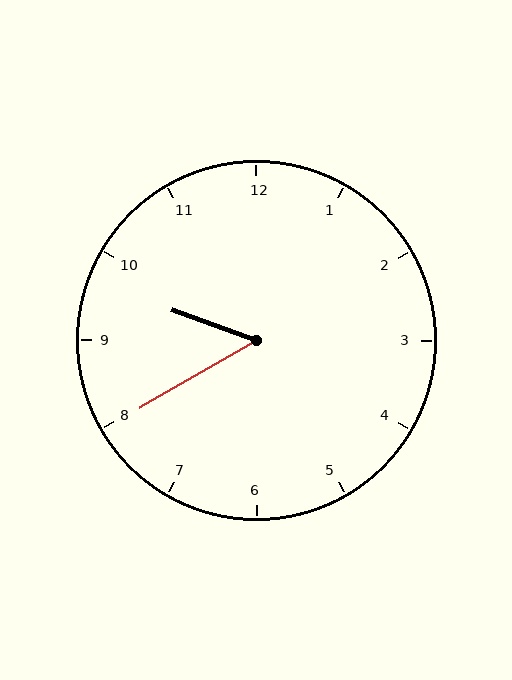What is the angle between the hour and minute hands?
Approximately 50 degrees.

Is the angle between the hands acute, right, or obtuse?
It is acute.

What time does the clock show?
9:40.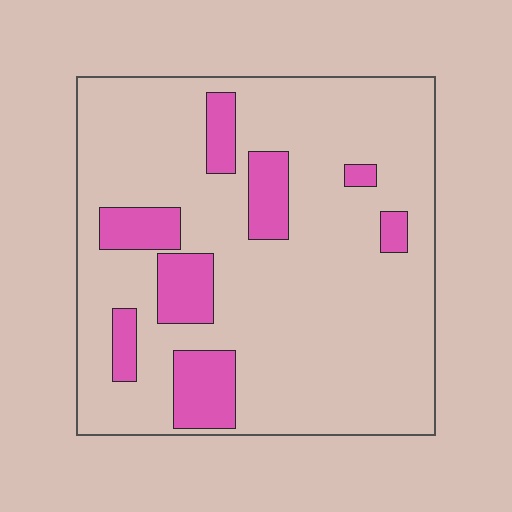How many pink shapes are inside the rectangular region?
8.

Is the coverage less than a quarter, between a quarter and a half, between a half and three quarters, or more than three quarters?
Less than a quarter.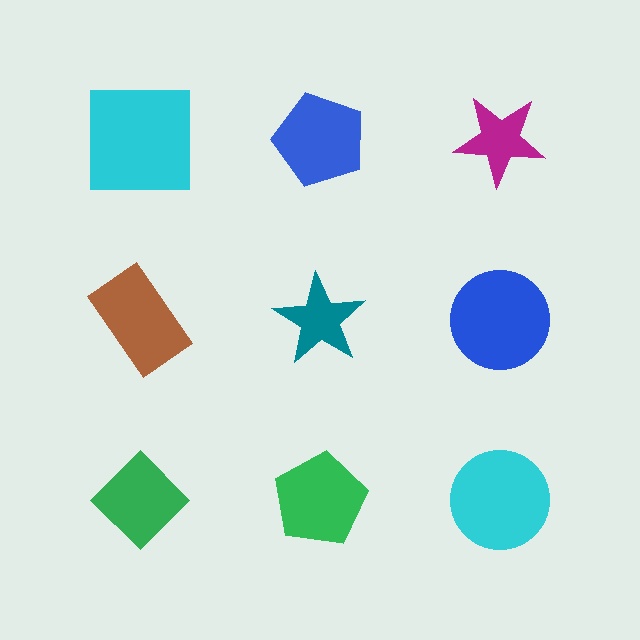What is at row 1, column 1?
A cyan square.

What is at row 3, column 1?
A green diamond.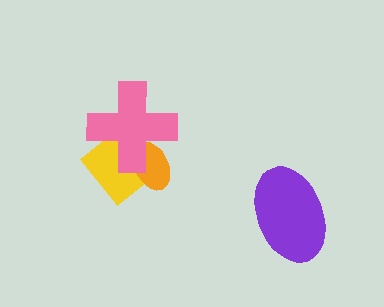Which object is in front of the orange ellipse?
The pink cross is in front of the orange ellipse.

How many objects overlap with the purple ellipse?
0 objects overlap with the purple ellipse.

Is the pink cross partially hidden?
No, no other shape covers it.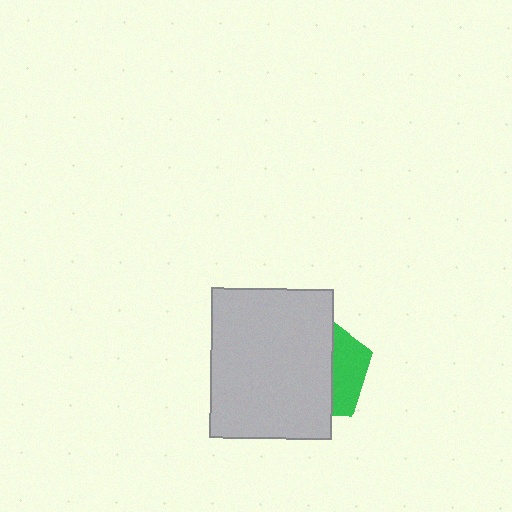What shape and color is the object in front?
The object in front is a light gray rectangle.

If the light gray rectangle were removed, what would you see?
You would see the complete green pentagon.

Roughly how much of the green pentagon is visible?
A small part of it is visible (roughly 31%).